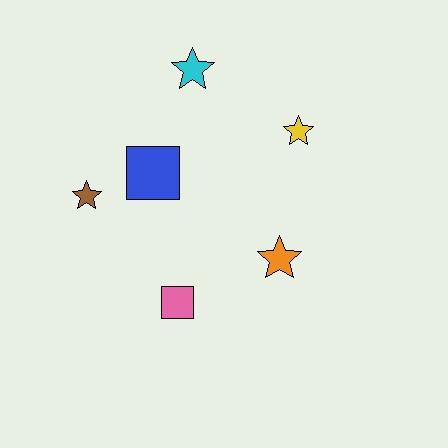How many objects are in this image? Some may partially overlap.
There are 6 objects.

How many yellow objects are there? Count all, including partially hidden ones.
There is 1 yellow object.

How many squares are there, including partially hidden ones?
There are 2 squares.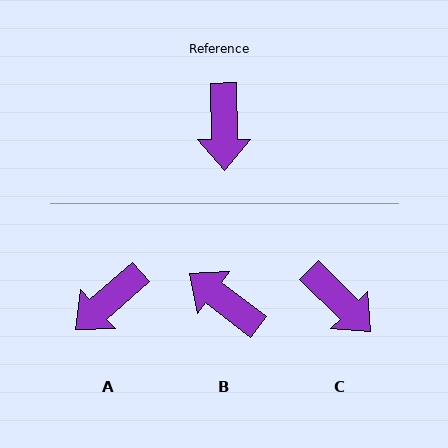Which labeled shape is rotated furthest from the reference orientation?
B, about 128 degrees away.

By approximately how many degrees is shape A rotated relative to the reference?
Approximately 50 degrees clockwise.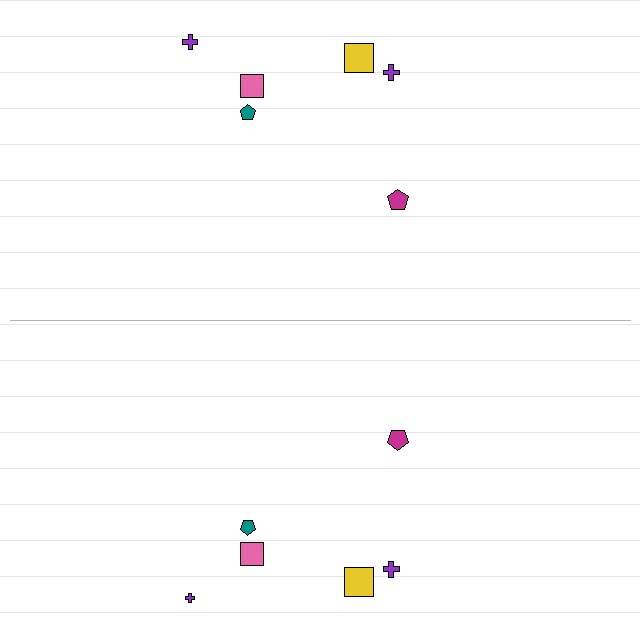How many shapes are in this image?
There are 12 shapes in this image.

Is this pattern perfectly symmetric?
No, the pattern is not perfectly symmetric. The purple cross on the bottom side has a different size than its mirror counterpart.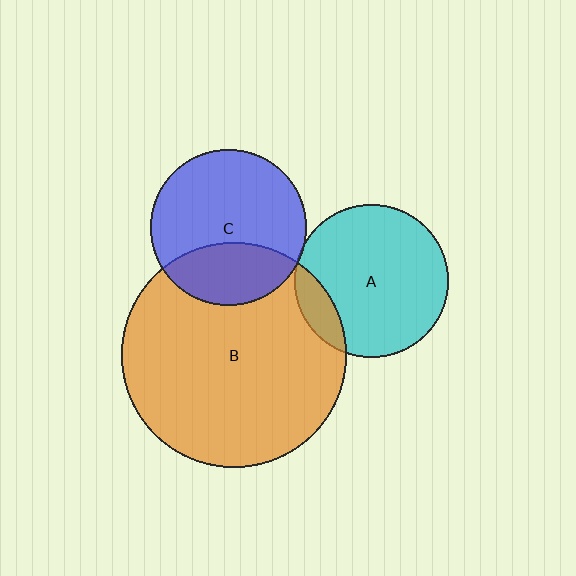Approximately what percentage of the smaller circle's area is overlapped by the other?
Approximately 30%.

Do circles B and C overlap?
Yes.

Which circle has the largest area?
Circle B (orange).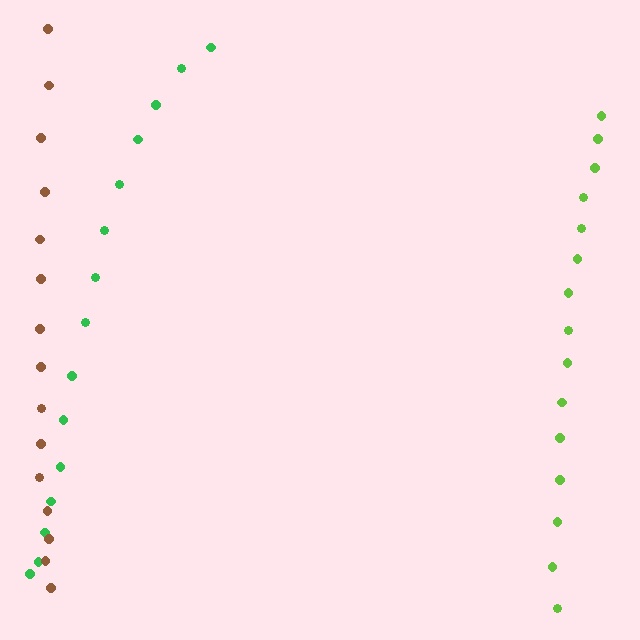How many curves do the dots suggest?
There are 3 distinct paths.